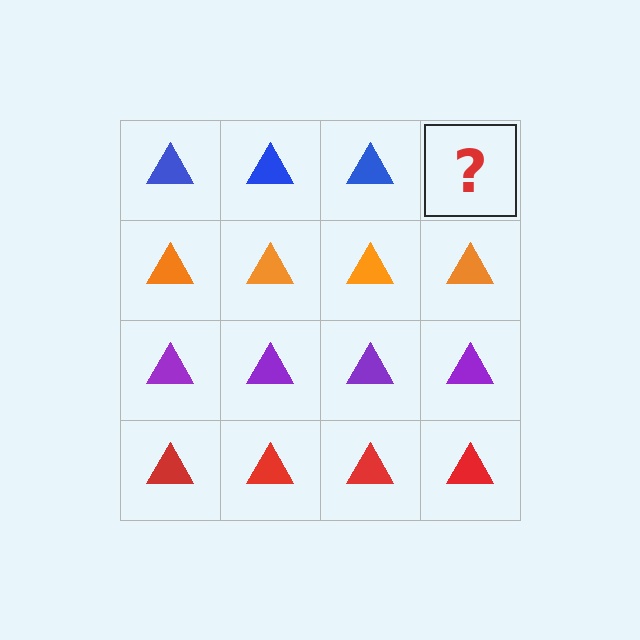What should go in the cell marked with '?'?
The missing cell should contain a blue triangle.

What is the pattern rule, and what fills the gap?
The rule is that each row has a consistent color. The gap should be filled with a blue triangle.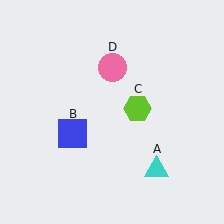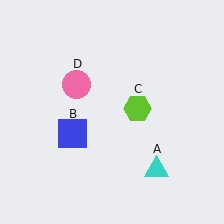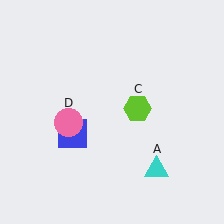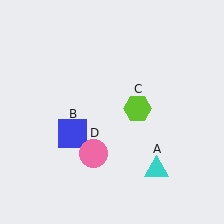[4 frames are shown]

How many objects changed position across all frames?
1 object changed position: pink circle (object D).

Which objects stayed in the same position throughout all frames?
Cyan triangle (object A) and blue square (object B) and lime hexagon (object C) remained stationary.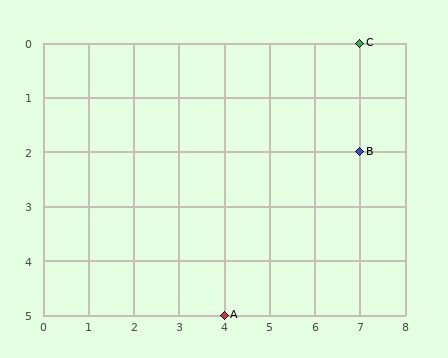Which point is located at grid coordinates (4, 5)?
Point A is at (4, 5).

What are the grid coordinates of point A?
Point A is at grid coordinates (4, 5).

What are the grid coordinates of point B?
Point B is at grid coordinates (7, 2).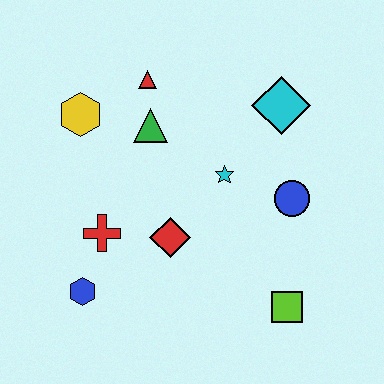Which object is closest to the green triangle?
The red triangle is closest to the green triangle.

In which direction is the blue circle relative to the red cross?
The blue circle is to the right of the red cross.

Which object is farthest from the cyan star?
The blue hexagon is farthest from the cyan star.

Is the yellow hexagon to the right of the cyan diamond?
No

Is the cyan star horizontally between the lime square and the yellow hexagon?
Yes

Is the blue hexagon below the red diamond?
Yes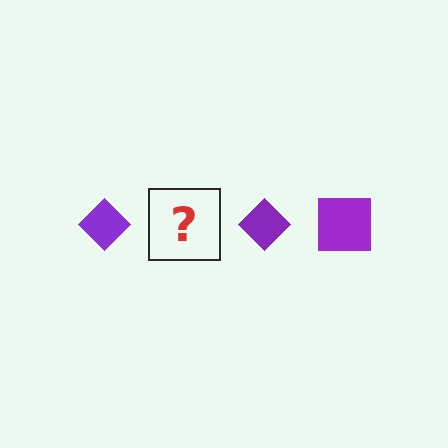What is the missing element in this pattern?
The missing element is a purple square.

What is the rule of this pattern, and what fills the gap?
The rule is that the pattern cycles through diamond, square shapes in purple. The gap should be filled with a purple square.